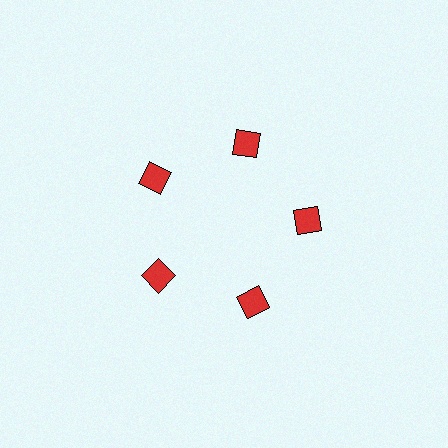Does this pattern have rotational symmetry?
Yes, this pattern has 5-fold rotational symmetry. It looks the same after rotating 72 degrees around the center.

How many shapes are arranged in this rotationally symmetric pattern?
There are 5 shapes, arranged in 5 groups of 1.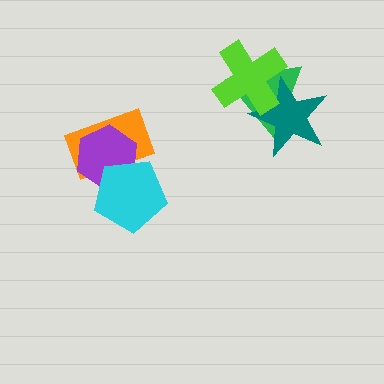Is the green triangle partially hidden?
Yes, it is partially covered by another shape.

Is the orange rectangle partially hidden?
Yes, it is partially covered by another shape.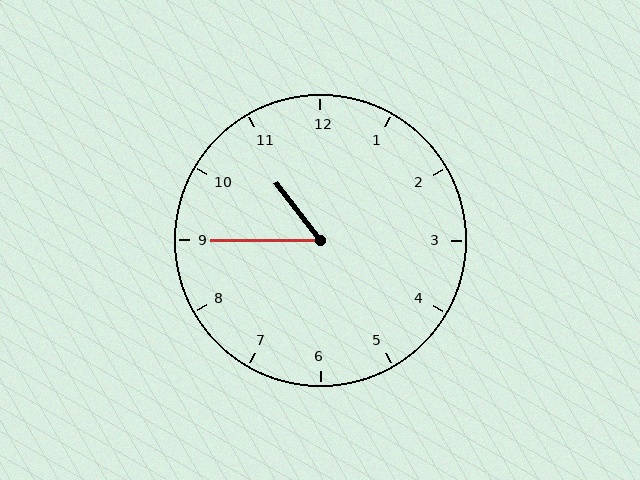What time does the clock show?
10:45.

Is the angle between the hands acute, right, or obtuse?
It is acute.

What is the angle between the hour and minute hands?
Approximately 52 degrees.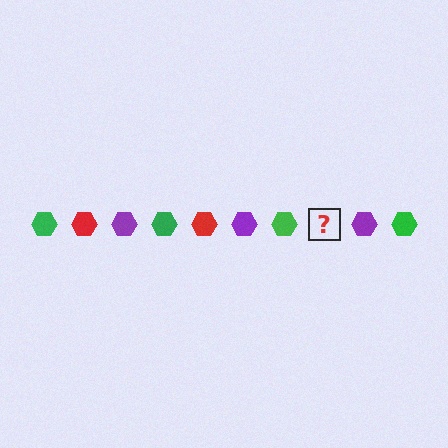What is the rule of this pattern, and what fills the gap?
The rule is that the pattern cycles through green, red, purple hexagons. The gap should be filled with a red hexagon.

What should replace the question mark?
The question mark should be replaced with a red hexagon.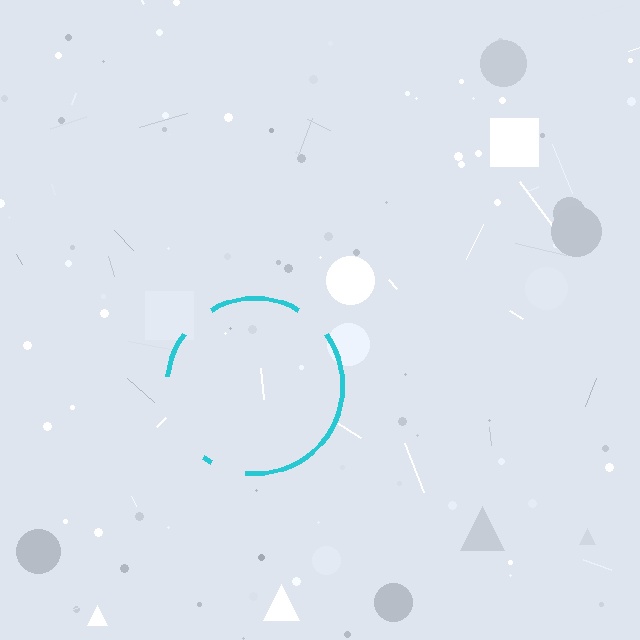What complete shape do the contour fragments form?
The contour fragments form a circle.